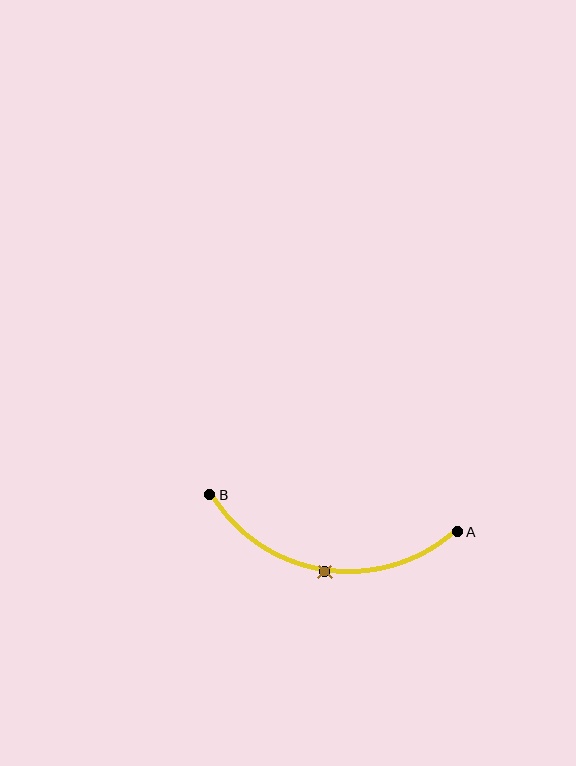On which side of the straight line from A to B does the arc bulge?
The arc bulges below the straight line connecting A and B.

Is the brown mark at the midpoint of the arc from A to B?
Yes. The brown mark lies on the arc at equal arc-length from both A and B — it is the arc midpoint.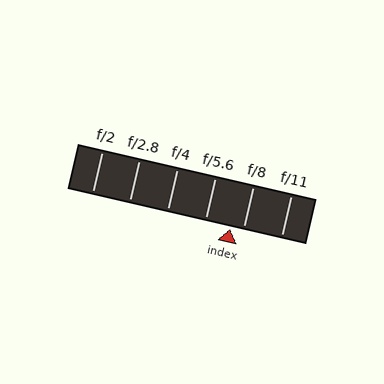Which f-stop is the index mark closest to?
The index mark is closest to f/8.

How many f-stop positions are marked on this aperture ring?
There are 6 f-stop positions marked.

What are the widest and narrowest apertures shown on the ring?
The widest aperture shown is f/2 and the narrowest is f/11.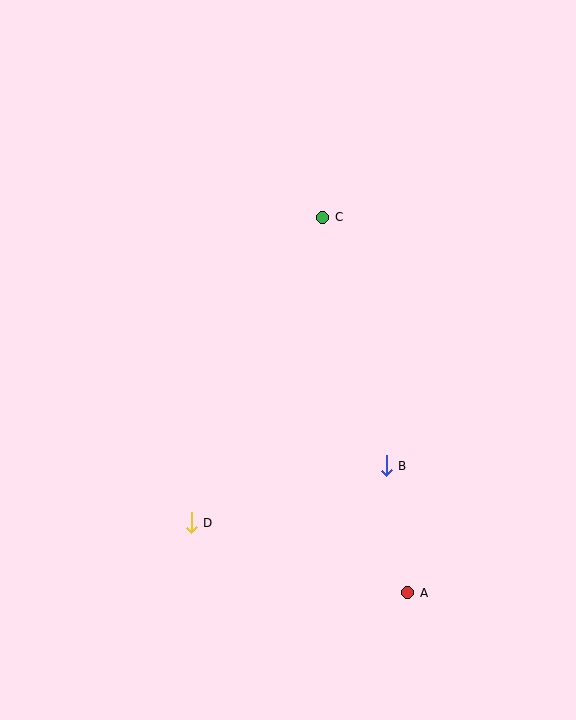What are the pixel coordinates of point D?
Point D is at (191, 523).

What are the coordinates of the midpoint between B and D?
The midpoint between B and D is at (289, 494).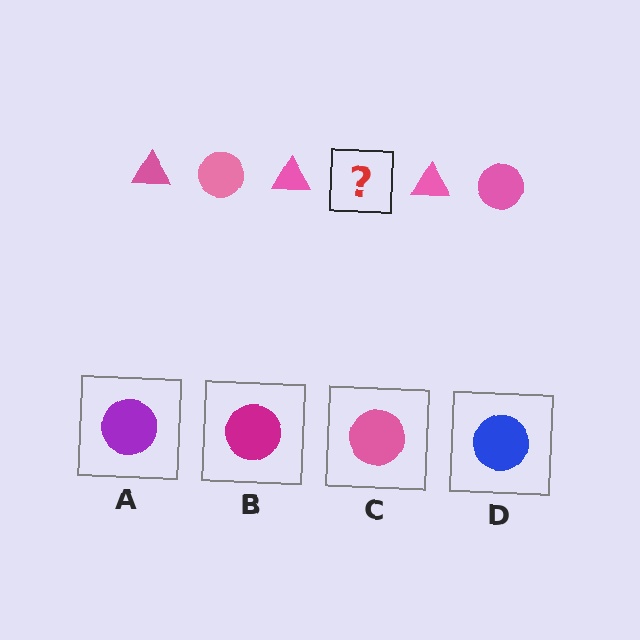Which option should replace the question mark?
Option C.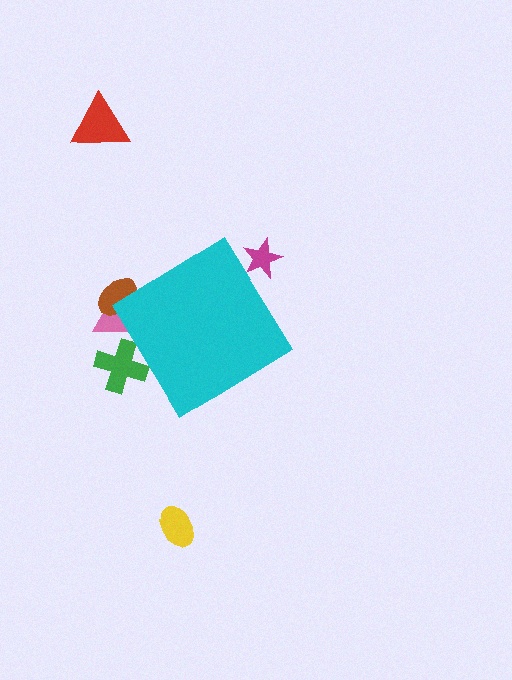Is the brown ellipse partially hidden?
Yes, the brown ellipse is partially hidden behind the cyan diamond.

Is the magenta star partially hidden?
Yes, the magenta star is partially hidden behind the cyan diamond.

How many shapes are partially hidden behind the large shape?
4 shapes are partially hidden.